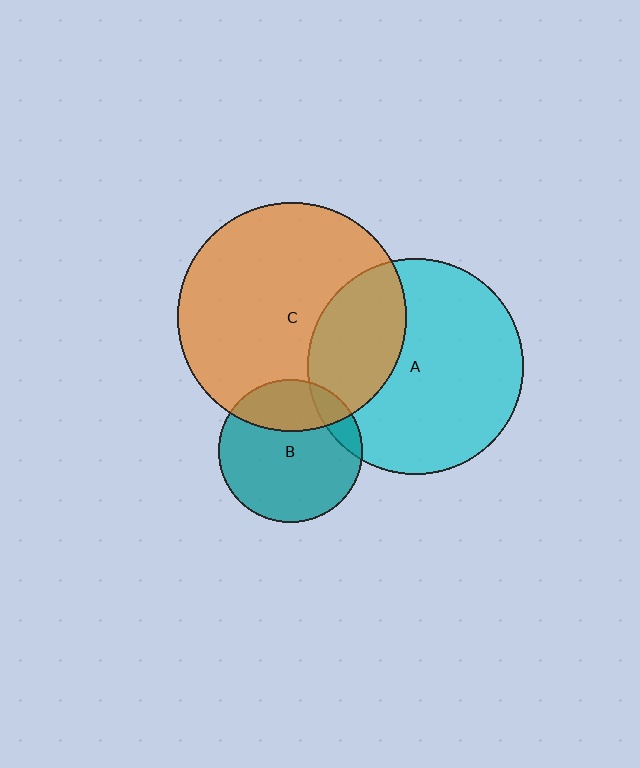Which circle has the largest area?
Circle C (orange).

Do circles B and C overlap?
Yes.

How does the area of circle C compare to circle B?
Approximately 2.6 times.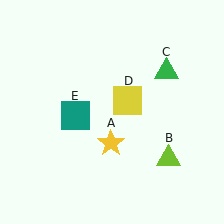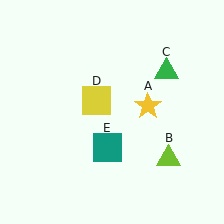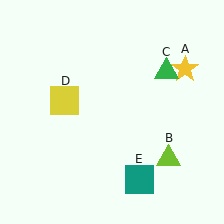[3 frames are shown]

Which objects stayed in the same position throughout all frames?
Lime triangle (object B) and green triangle (object C) remained stationary.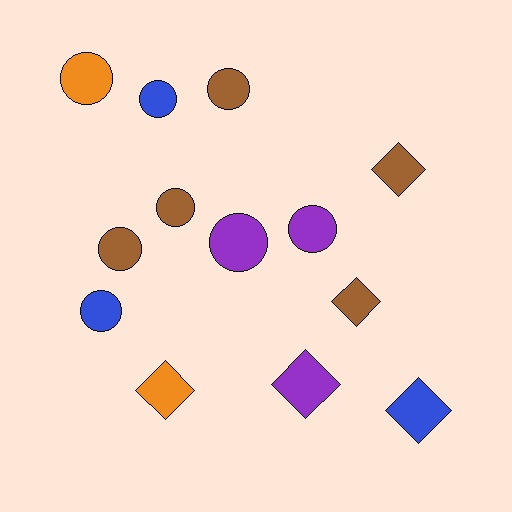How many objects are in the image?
There are 13 objects.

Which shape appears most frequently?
Circle, with 8 objects.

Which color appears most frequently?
Brown, with 5 objects.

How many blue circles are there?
There are 2 blue circles.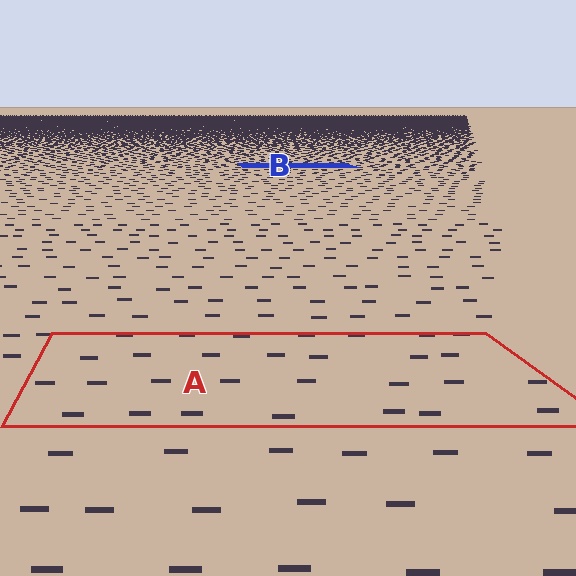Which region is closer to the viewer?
Region A is closer. The texture elements there are larger and more spread out.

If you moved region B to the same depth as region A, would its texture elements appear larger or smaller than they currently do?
They would appear larger. At a closer depth, the same texture elements are projected at a bigger on-screen size.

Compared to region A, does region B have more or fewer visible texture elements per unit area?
Region B has more texture elements per unit area — they are packed more densely because it is farther away.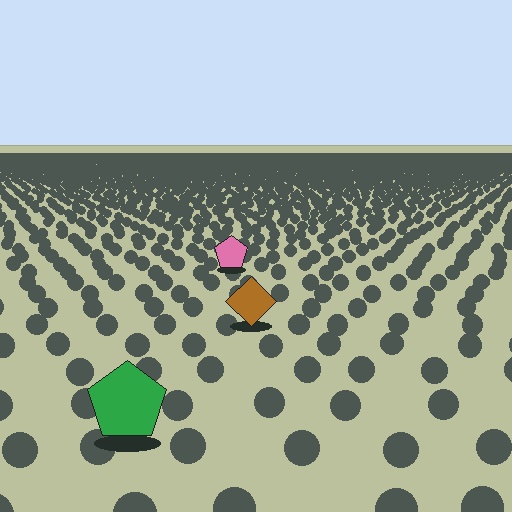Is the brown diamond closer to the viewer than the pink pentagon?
Yes. The brown diamond is closer — you can tell from the texture gradient: the ground texture is coarser near it.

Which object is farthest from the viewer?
The pink pentagon is farthest from the viewer. It appears smaller and the ground texture around it is denser.